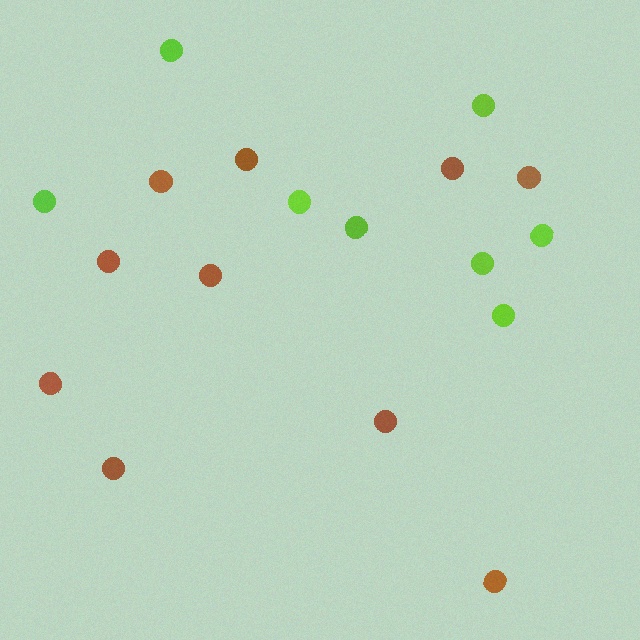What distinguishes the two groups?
There are 2 groups: one group of lime circles (8) and one group of brown circles (10).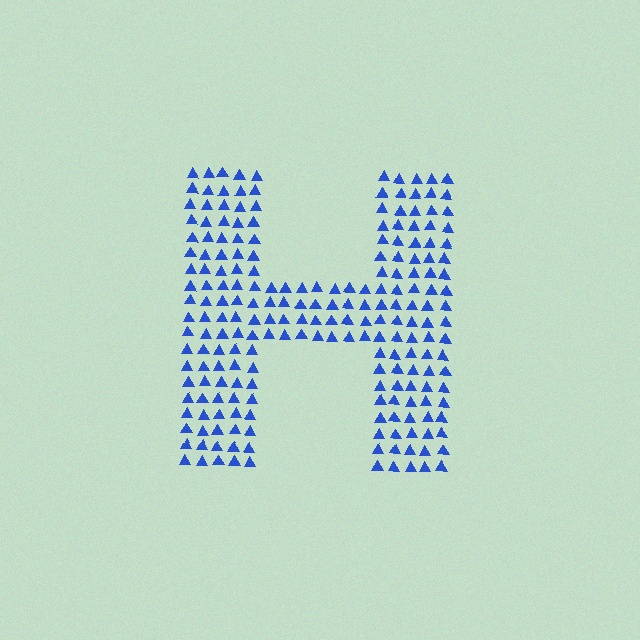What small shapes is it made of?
It is made of small triangles.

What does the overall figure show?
The overall figure shows the letter H.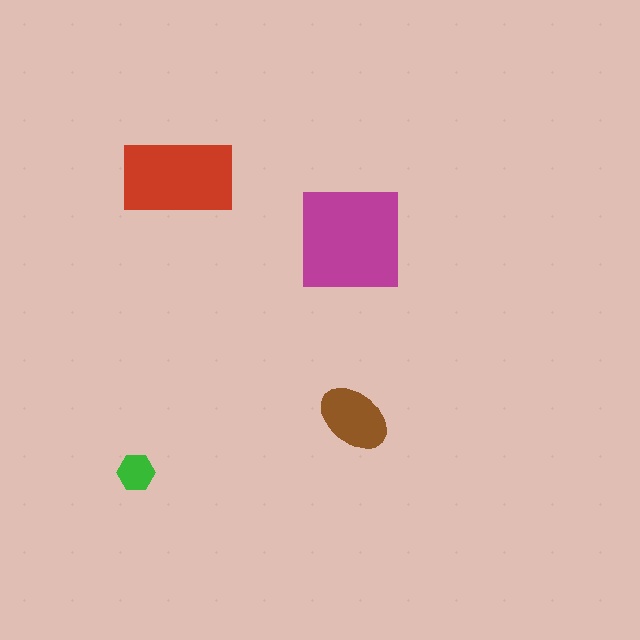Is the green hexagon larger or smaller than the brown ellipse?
Smaller.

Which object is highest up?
The red rectangle is topmost.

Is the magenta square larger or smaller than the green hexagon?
Larger.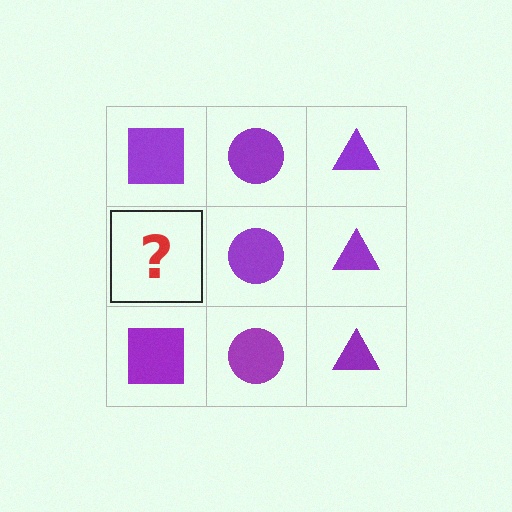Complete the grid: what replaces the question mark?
The question mark should be replaced with a purple square.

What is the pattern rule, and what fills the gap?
The rule is that each column has a consistent shape. The gap should be filled with a purple square.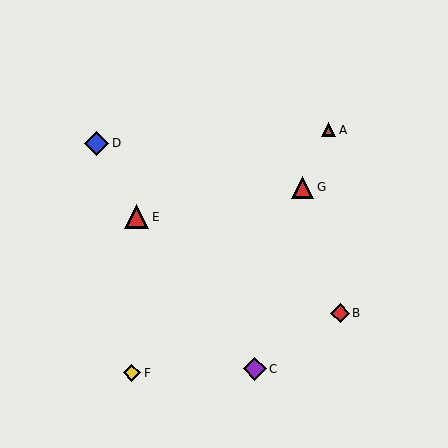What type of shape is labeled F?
Shape F is a yellow diamond.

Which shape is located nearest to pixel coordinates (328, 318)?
The red diamond (labeled B) at (340, 313) is nearest to that location.